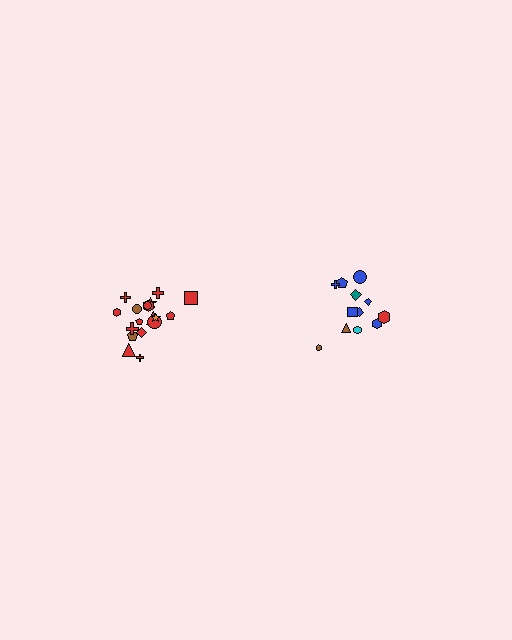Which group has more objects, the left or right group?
The left group.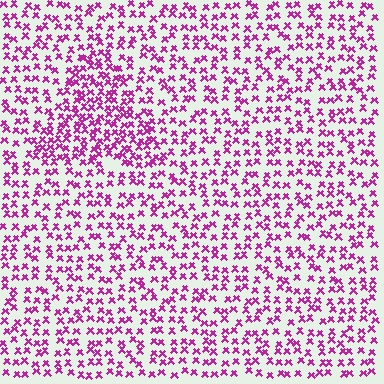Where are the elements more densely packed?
The elements are more densely packed inside the triangle boundary.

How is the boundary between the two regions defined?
The boundary is defined by a change in element density (approximately 1.7x ratio). All elements are the same color, size, and shape.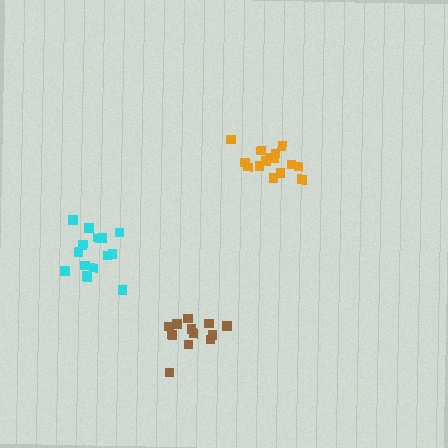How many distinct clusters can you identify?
There are 3 distinct clusters.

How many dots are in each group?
Group 1: 15 dots, Group 2: 15 dots, Group 3: 13 dots (43 total).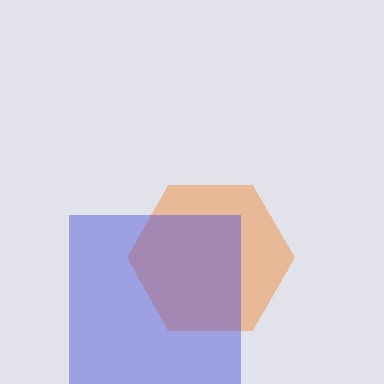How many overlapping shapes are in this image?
There are 2 overlapping shapes in the image.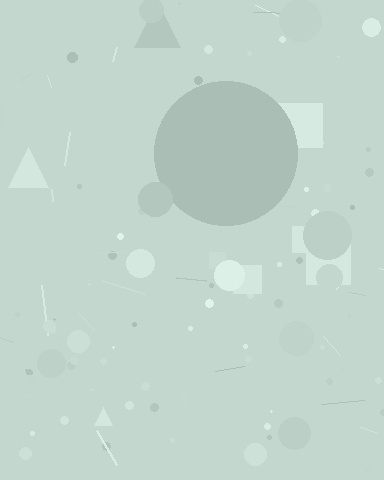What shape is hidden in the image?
A circle is hidden in the image.